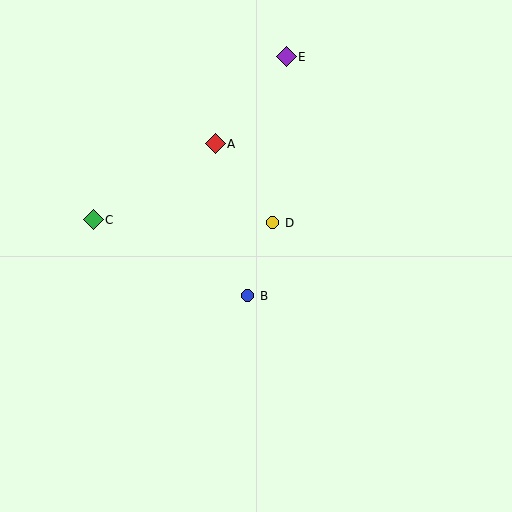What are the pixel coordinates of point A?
Point A is at (215, 144).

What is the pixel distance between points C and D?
The distance between C and D is 180 pixels.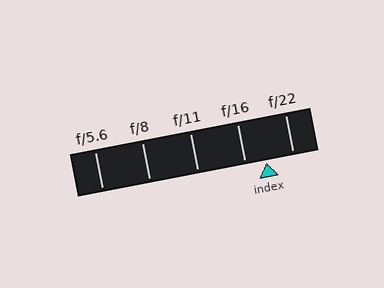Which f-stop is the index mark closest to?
The index mark is closest to f/16.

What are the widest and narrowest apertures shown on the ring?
The widest aperture shown is f/5.6 and the narrowest is f/22.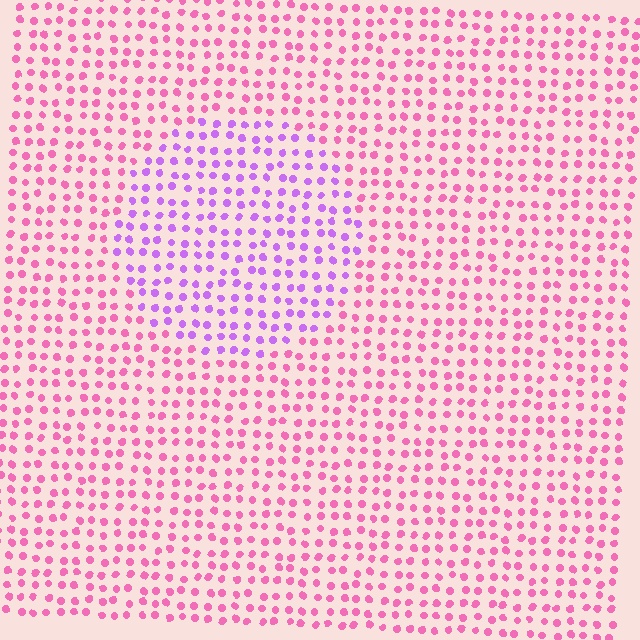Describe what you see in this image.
The image is filled with small pink elements in a uniform arrangement. A circle-shaped region is visible where the elements are tinted to a slightly different hue, forming a subtle color boundary.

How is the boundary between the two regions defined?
The boundary is defined purely by a slight shift in hue (about 45 degrees). Spacing, size, and orientation are identical on both sides.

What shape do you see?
I see a circle.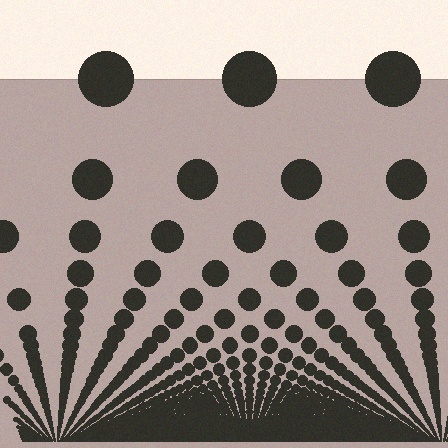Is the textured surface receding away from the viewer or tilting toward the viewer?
The surface appears to tilt toward the viewer. Texture elements get larger and sparser toward the top.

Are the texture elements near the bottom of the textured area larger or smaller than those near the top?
Smaller. The gradient is inverted — elements near the bottom are smaller and denser.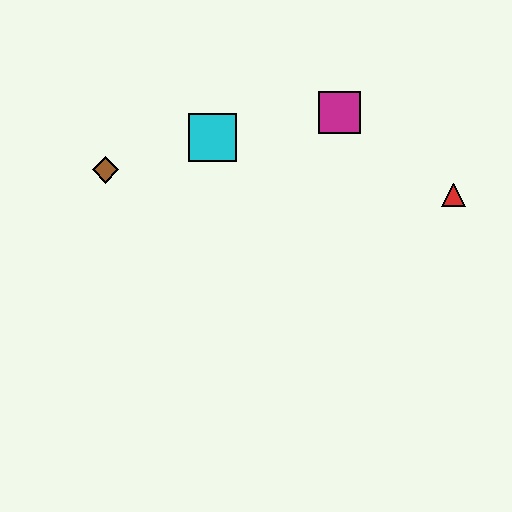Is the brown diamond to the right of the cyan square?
No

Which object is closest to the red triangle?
The magenta square is closest to the red triangle.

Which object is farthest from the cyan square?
The red triangle is farthest from the cyan square.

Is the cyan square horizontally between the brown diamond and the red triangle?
Yes